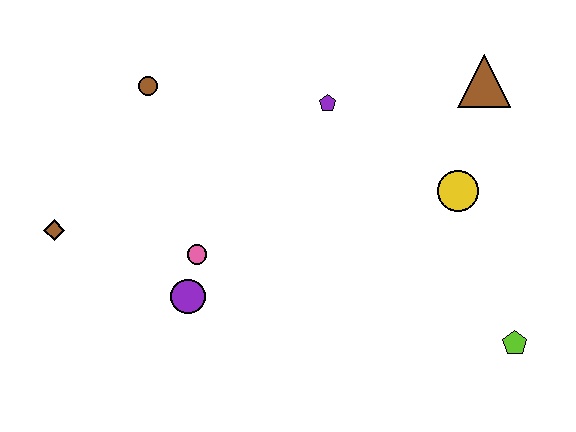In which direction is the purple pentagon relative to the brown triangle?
The purple pentagon is to the left of the brown triangle.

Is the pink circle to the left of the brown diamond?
No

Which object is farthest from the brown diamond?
The lime pentagon is farthest from the brown diamond.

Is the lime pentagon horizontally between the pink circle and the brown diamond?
No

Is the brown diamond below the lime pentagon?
No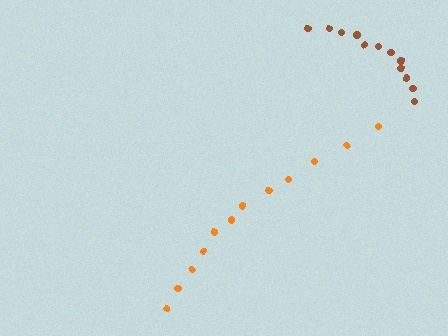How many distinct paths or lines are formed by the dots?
There are 2 distinct paths.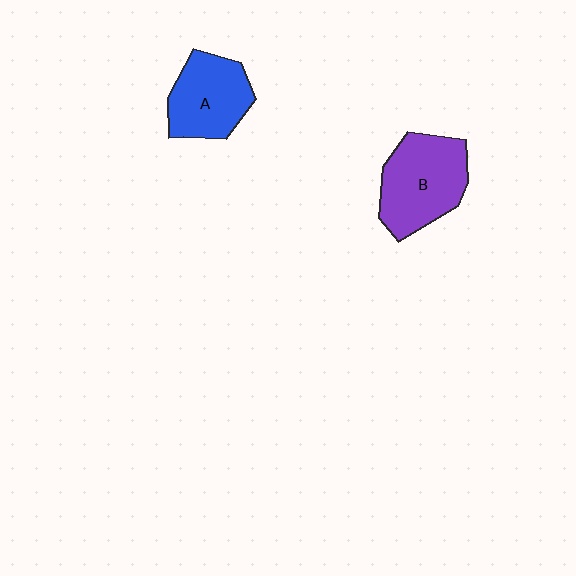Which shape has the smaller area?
Shape A (blue).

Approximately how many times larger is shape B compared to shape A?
Approximately 1.2 times.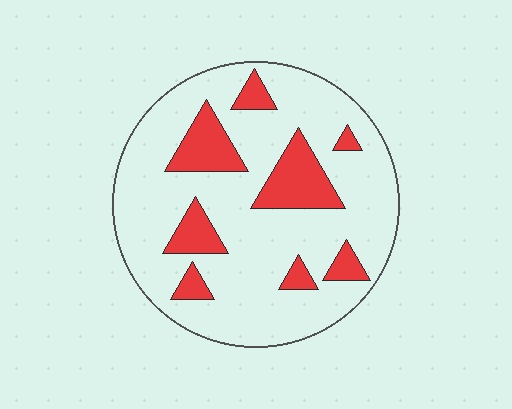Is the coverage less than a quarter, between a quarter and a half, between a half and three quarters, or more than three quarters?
Less than a quarter.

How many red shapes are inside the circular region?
8.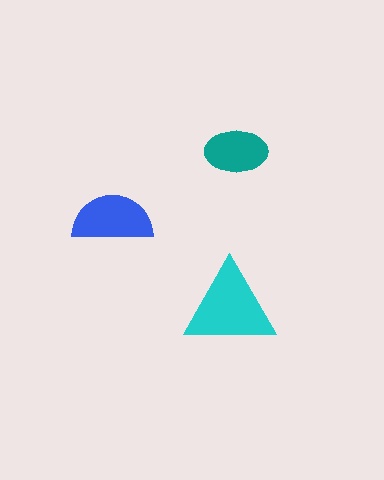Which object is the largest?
The cyan triangle.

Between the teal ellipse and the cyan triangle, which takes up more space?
The cyan triangle.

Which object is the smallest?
The teal ellipse.